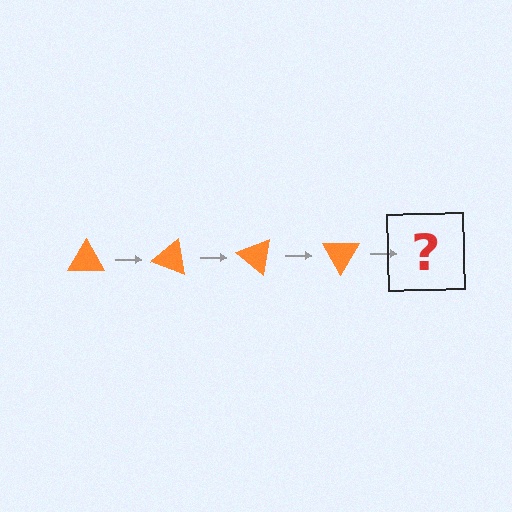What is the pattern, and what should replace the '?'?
The pattern is that the triangle rotates 20 degrees each step. The '?' should be an orange triangle rotated 80 degrees.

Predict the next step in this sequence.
The next step is an orange triangle rotated 80 degrees.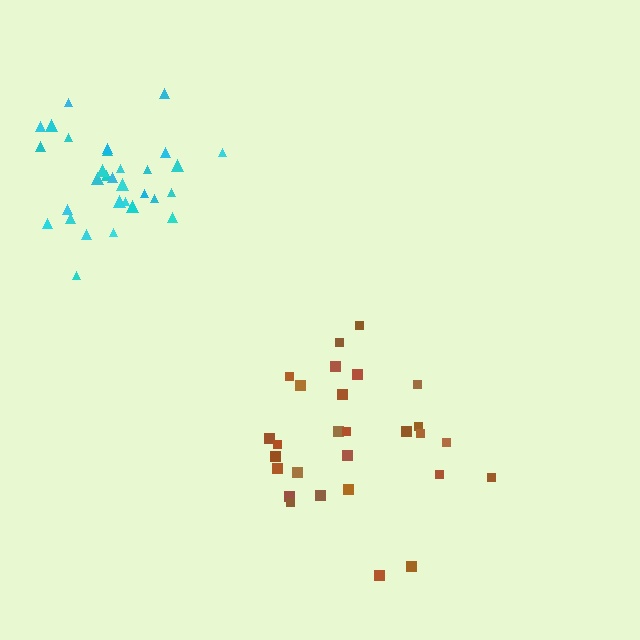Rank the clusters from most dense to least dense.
cyan, brown.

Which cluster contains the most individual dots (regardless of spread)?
Cyan (31).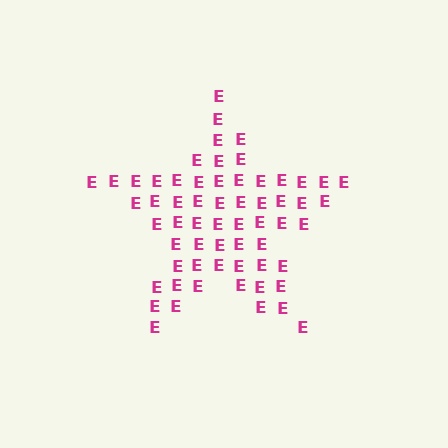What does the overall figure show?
The overall figure shows a star.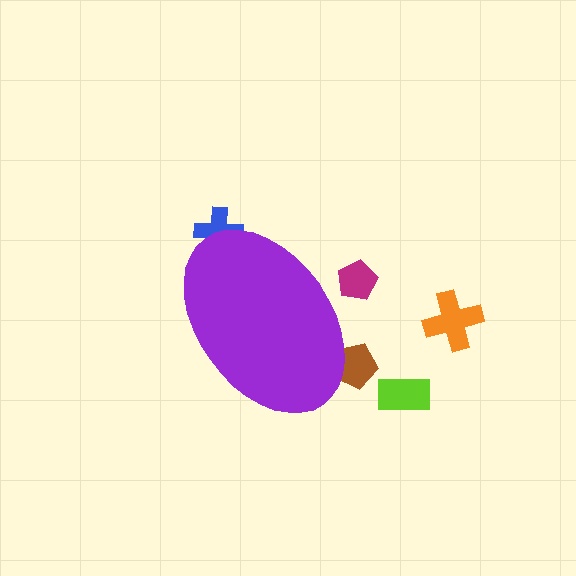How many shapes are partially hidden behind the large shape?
3 shapes are partially hidden.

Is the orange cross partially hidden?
No, the orange cross is fully visible.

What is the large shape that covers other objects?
A purple ellipse.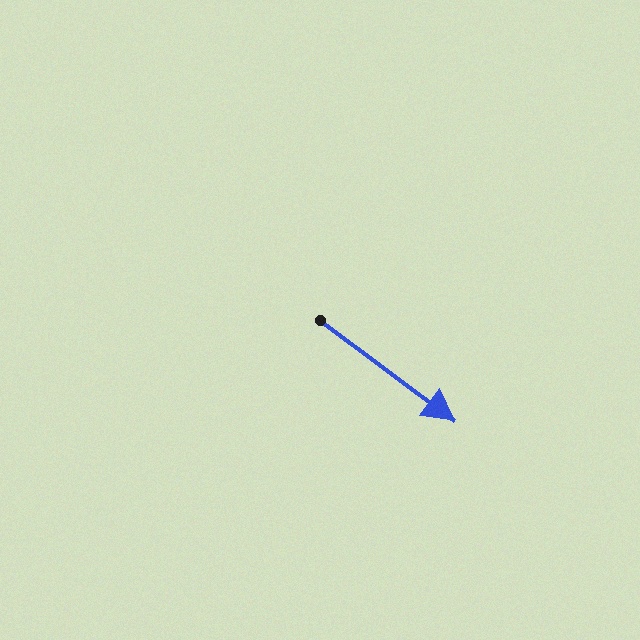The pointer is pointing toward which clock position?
Roughly 4 o'clock.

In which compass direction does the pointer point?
Southeast.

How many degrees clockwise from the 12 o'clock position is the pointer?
Approximately 127 degrees.